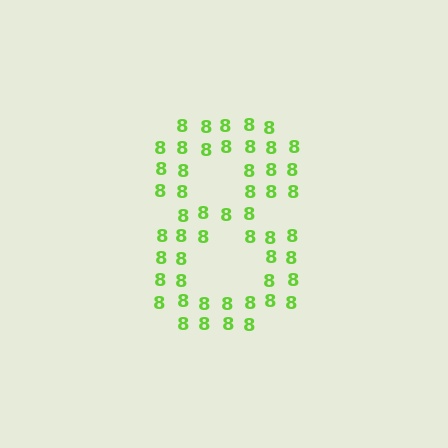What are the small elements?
The small elements are digit 8's.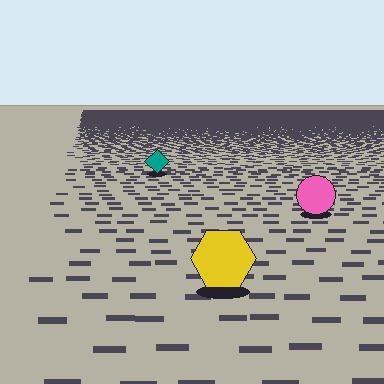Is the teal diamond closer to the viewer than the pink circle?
No. The pink circle is closer — you can tell from the texture gradient: the ground texture is coarser near it.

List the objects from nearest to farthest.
From nearest to farthest: the yellow hexagon, the pink circle, the teal diamond.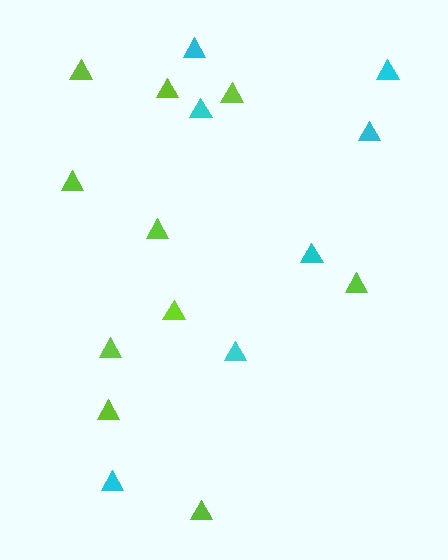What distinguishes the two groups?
There are 2 groups: one group of lime triangles (10) and one group of cyan triangles (7).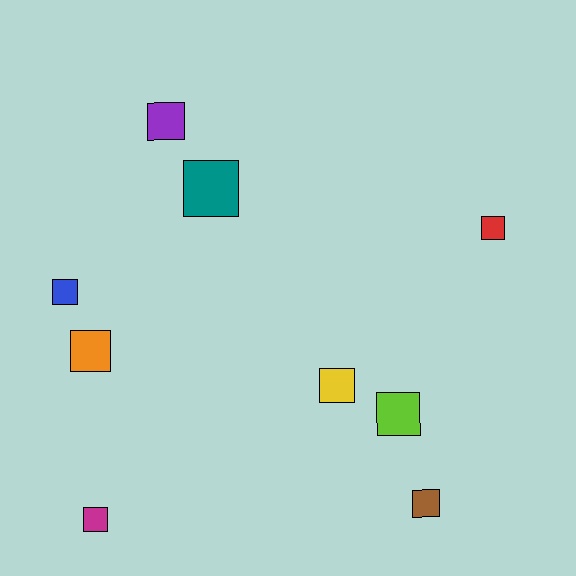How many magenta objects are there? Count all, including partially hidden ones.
There is 1 magenta object.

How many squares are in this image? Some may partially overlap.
There are 9 squares.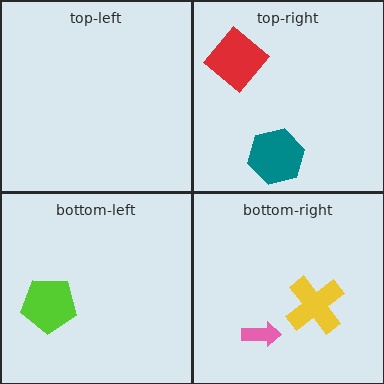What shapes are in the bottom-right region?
The pink arrow, the yellow cross.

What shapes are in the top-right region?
The red diamond, the teal hexagon.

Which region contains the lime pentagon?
The bottom-left region.